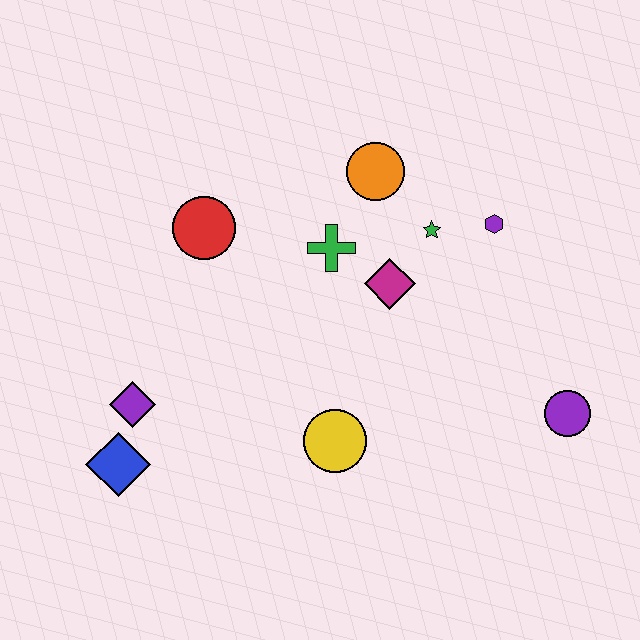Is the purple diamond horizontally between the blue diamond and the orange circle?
Yes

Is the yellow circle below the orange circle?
Yes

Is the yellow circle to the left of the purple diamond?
No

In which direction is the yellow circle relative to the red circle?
The yellow circle is below the red circle.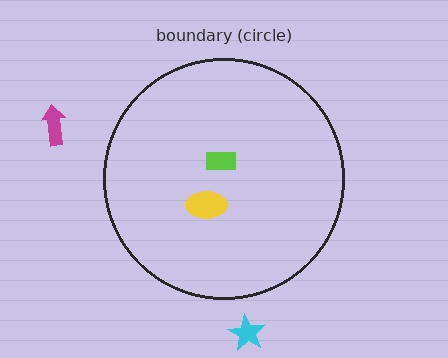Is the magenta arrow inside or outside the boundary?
Outside.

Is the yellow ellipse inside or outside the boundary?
Inside.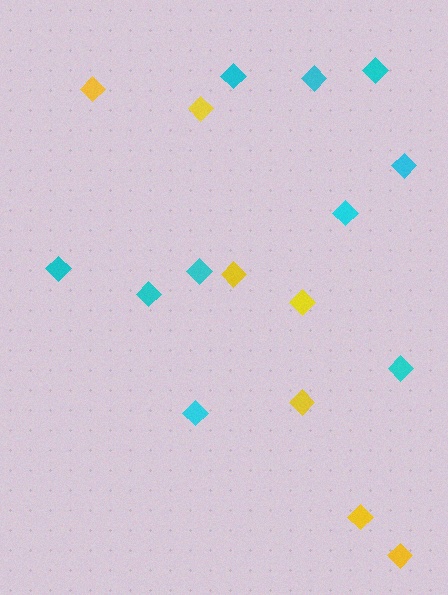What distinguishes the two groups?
There are 2 groups: one group of cyan diamonds (10) and one group of yellow diamonds (7).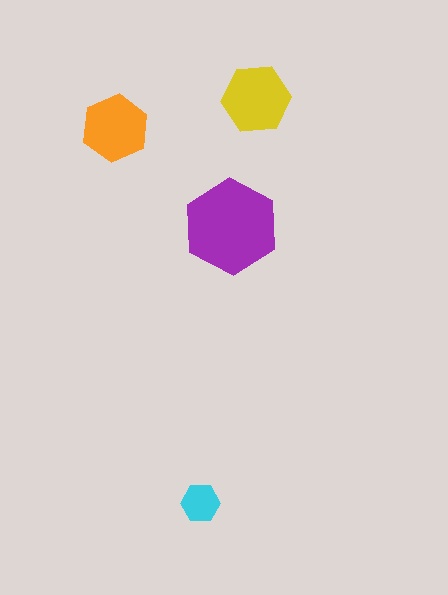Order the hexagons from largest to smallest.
the purple one, the yellow one, the orange one, the cyan one.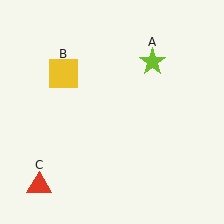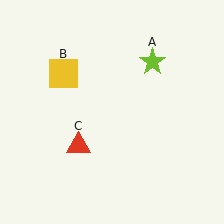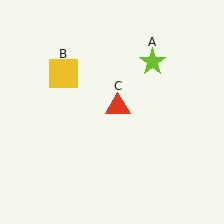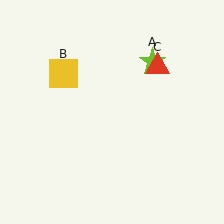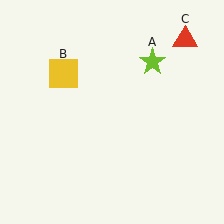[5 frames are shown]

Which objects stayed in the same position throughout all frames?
Lime star (object A) and yellow square (object B) remained stationary.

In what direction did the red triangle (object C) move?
The red triangle (object C) moved up and to the right.